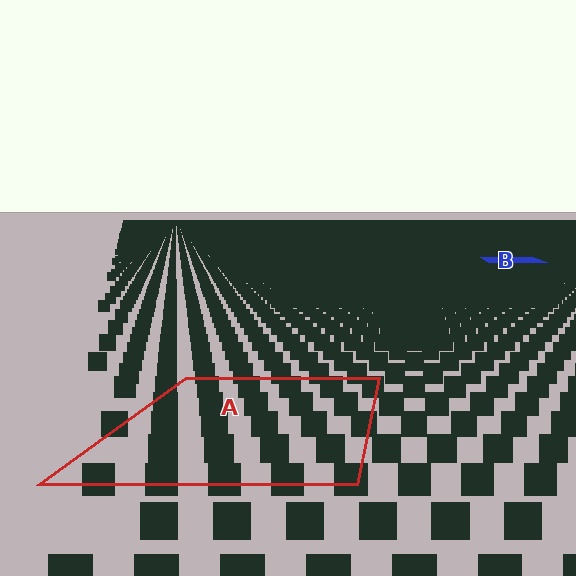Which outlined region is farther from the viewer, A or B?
Region B is farther from the viewer — the texture elements inside it appear smaller and more densely packed.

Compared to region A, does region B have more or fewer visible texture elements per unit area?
Region B has more texture elements per unit area — they are packed more densely because it is farther away.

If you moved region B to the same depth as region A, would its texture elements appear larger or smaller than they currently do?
They would appear larger. At a closer depth, the same texture elements are projected at a bigger on-screen size.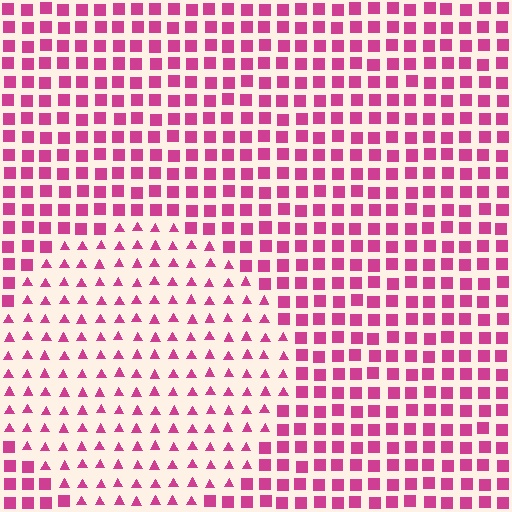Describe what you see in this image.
The image is filled with small magenta elements arranged in a uniform grid. A circle-shaped region contains triangles, while the surrounding area contains squares. The boundary is defined purely by the change in element shape.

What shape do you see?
I see a circle.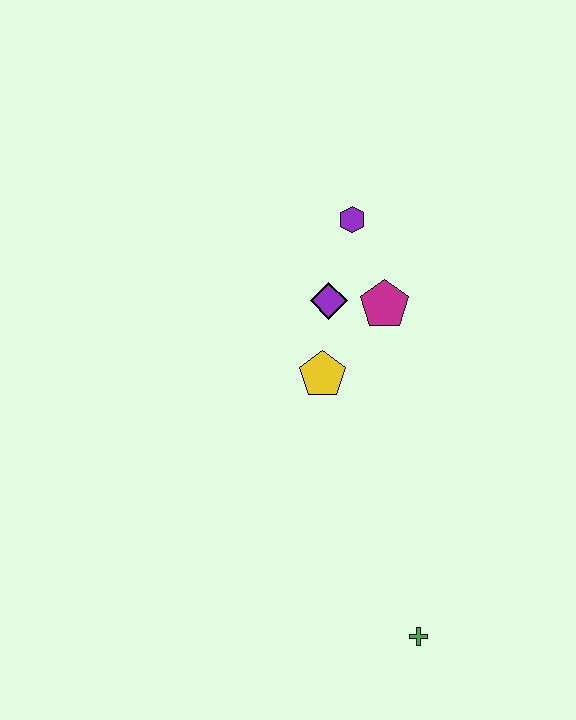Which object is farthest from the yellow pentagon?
The green cross is farthest from the yellow pentagon.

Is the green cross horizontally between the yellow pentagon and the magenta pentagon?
No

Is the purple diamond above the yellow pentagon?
Yes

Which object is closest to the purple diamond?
The magenta pentagon is closest to the purple diamond.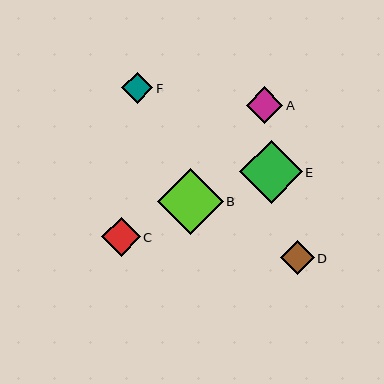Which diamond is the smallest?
Diamond F is the smallest with a size of approximately 31 pixels.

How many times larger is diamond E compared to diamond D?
Diamond E is approximately 1.9 times the size of diamond D.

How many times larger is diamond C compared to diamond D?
Diamond C is approximately 1.2 times the size of diamond D.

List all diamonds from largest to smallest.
From largest to smallest: B, E, C, A, D, F.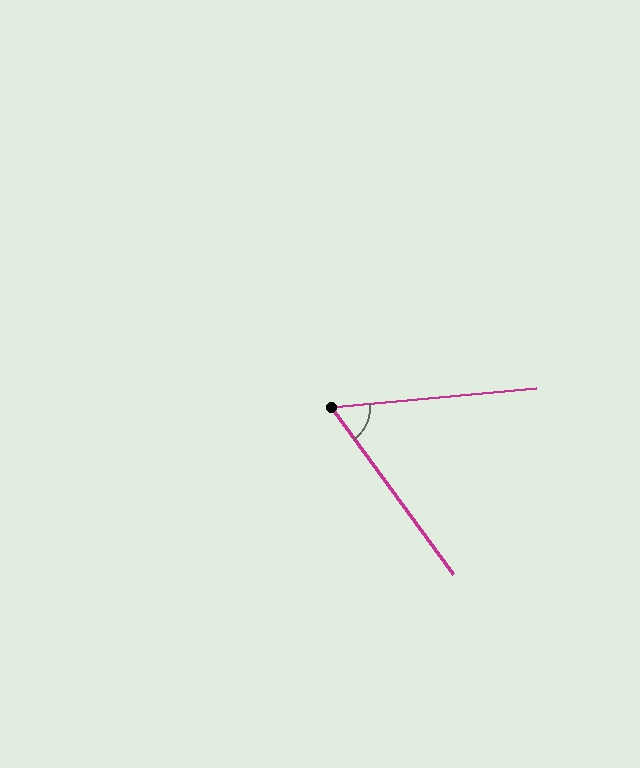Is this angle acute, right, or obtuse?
It is acute.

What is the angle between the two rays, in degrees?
Approximately 59 degrees.